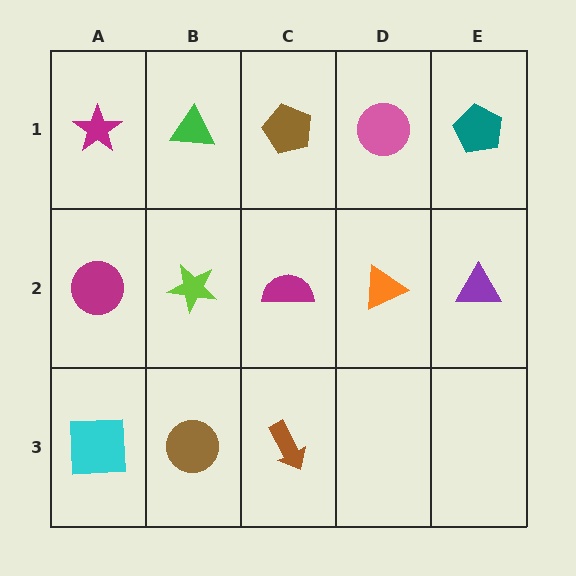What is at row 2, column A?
A magenta circle.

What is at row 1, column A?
A magenta star.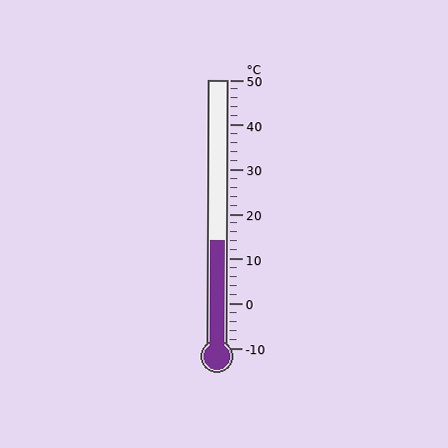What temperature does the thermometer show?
The thermometer shows approximately 14°C.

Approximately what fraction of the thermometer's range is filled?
The thermometer is filled to approximately 40% of its range.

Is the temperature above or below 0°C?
The temperature is above 0°C.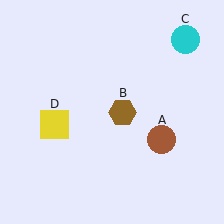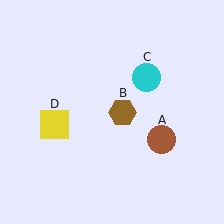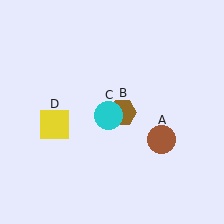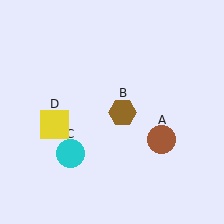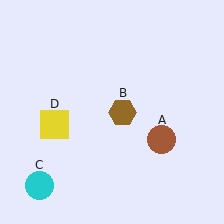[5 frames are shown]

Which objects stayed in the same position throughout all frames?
Brown circle (object A) and brown hexagon (object B) and yellow square (object D) remained stationary.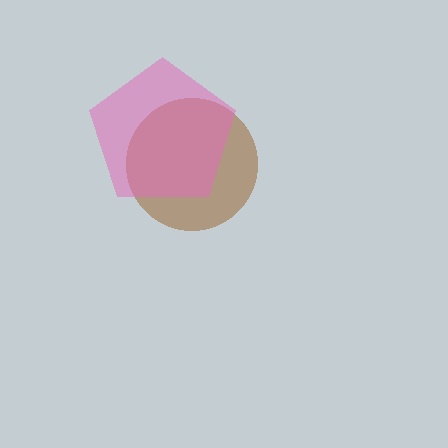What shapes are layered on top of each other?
The layered shapes are: a brown circle, a pink pentagon.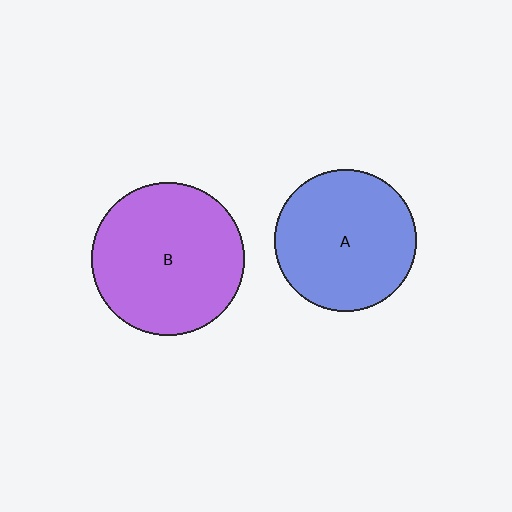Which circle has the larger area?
Circle B (purple).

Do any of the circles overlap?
No, none of the circles overlap.